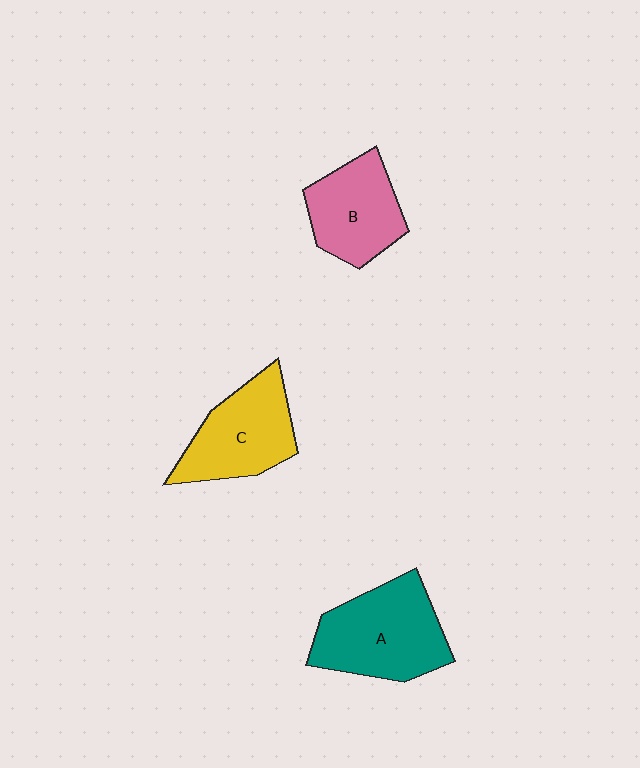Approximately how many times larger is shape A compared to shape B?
Approximately 1.3 times.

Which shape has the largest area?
Shape A (teal).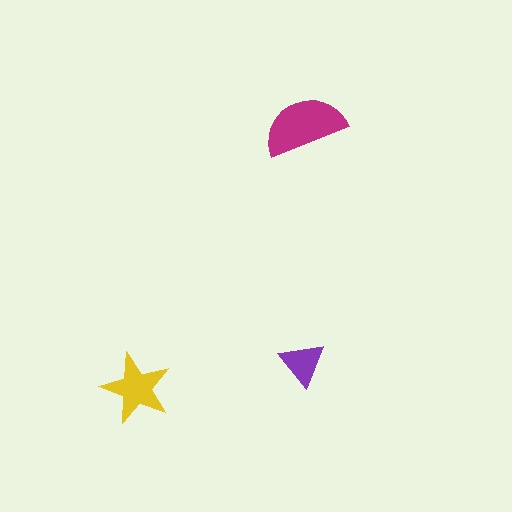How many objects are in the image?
There are 3 objects in the image.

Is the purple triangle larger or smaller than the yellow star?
Smaller.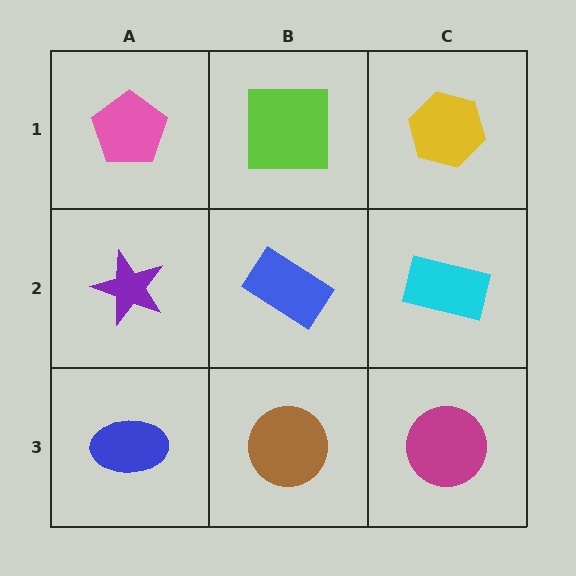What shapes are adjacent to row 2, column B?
A lime square (row 1, column B), a brown circle (row 3, column B), a purple star (row 2, column A), a cyan rectangle (row 2, column C).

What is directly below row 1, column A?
A purple star.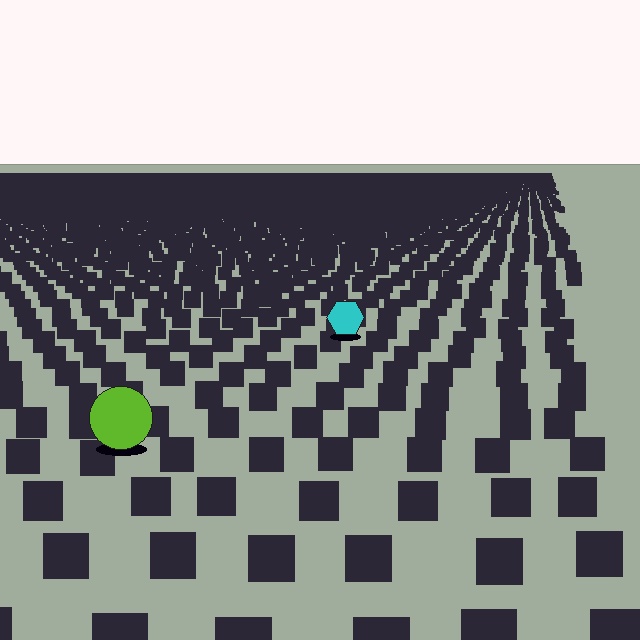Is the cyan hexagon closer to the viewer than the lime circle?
No. The lime circle is closer — you can tell from the texture gradient: the ground texture is coarser near it.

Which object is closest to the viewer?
The lime circle is closest. The texture marks near it are larger and more spread out.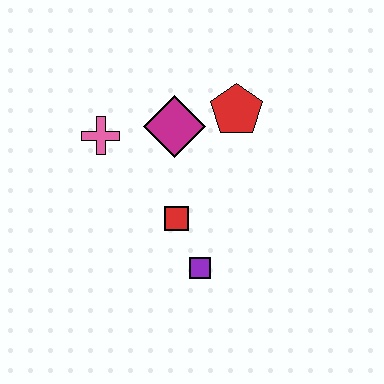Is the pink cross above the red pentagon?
No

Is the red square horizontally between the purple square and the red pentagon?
No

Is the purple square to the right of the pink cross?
Yes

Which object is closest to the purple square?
The red square is closest to the purple square.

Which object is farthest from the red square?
The red pentagon is farthest from the red square.